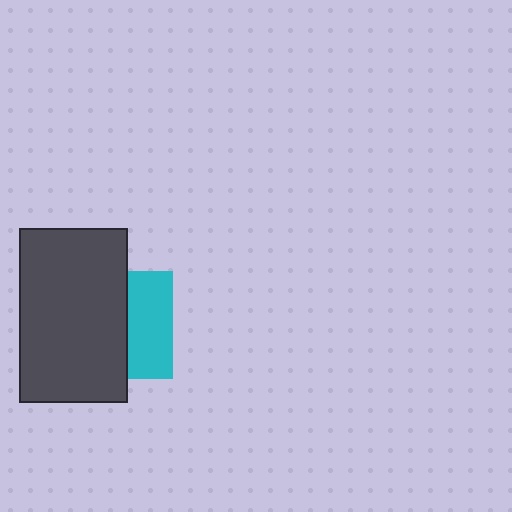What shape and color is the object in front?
The object in front is a dark gray rectangle.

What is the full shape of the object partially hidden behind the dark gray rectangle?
The partially hidden object is a cyan square.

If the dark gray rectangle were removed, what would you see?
You would see the complete cyan square.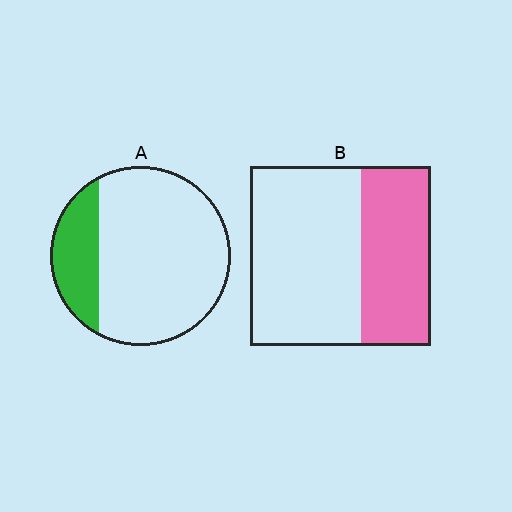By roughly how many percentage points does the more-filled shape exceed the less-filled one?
By roughly 15 percentage points (B over A).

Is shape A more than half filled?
No.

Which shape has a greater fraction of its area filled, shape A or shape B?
Shape B.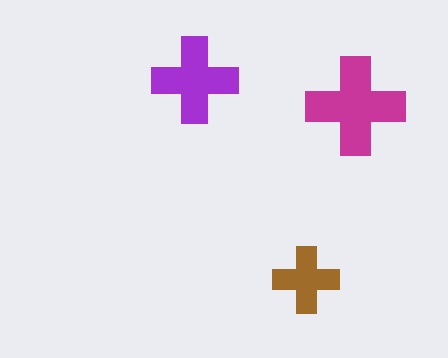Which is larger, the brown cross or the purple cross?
The purple one.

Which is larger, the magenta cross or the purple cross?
The magenta one.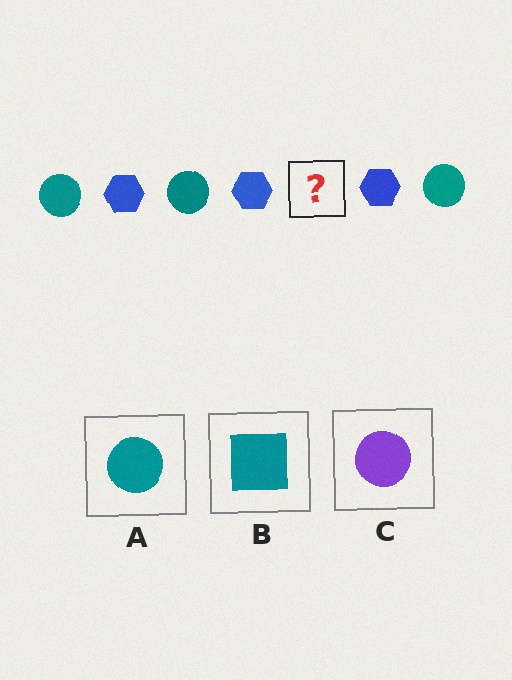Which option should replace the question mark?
Option A.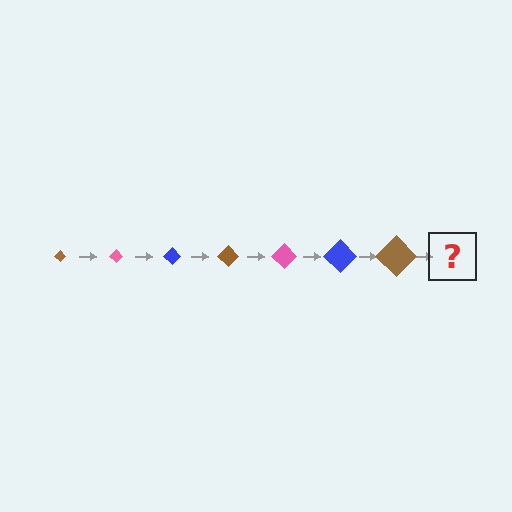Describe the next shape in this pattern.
It should be a pink diamond, larger than the previous one.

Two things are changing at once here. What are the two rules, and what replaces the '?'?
The two rules are that the diamond grows larger each step and the color cycles through brown, pink, and blue. The '?' should be a pink diamond, larger than the previous one.